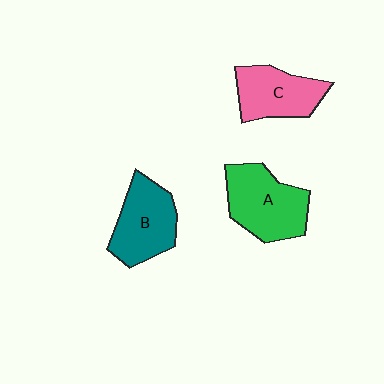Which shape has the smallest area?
Shape C (pink).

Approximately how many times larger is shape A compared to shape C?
Approximately 1.2 times.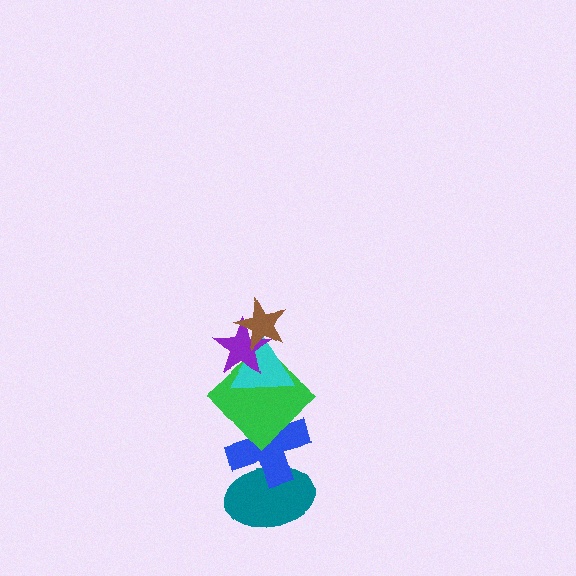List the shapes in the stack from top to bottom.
From top to bottom: the brown star, the purple star, the cyan triangle, the green diamond, the blue cross, the teal ellipse.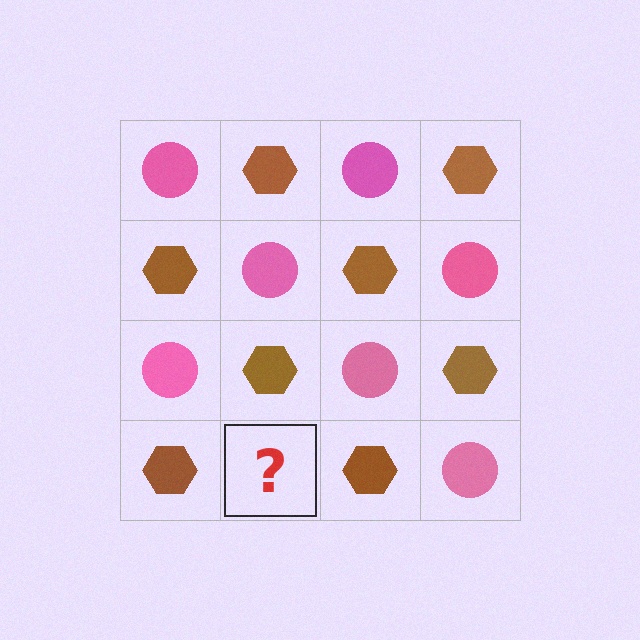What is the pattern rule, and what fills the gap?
The rule is that it alternates pink circle and brown hexagon in a checkerboard pattern. The gap should be filled with a pink circle.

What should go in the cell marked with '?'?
The missing cell should contain a pink circle.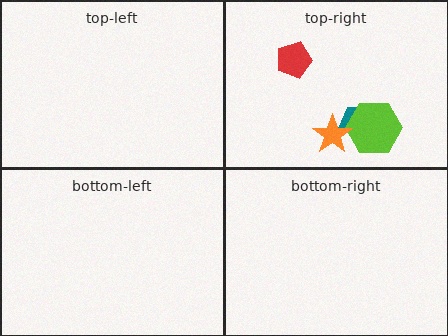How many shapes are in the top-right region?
4.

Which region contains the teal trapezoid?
The top-right region.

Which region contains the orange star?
The top-right region.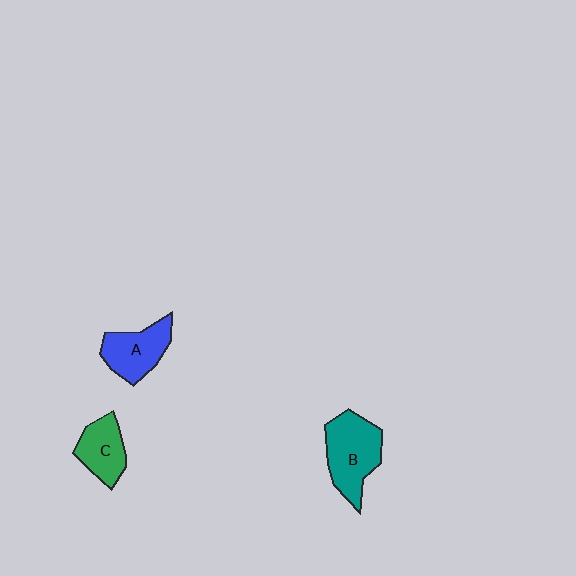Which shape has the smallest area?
Shape C (green).